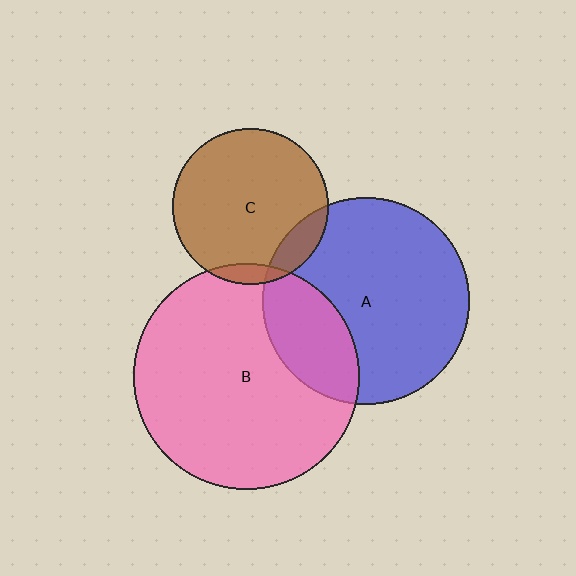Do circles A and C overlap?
Yes.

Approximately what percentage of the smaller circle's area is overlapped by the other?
Approximately 10%.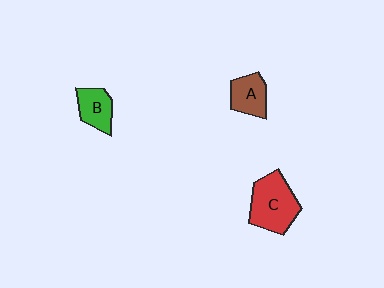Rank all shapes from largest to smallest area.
From largest to smallest: C (red), A (brown), B (green).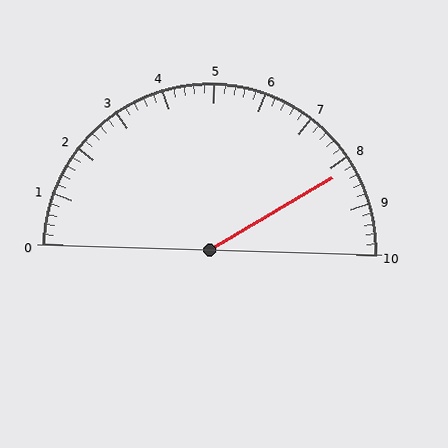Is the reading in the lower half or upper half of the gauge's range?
The reading is in the upper half of the range (0 to 10).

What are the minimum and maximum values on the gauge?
The gauge ranges from 0 to 10.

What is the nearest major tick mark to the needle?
The nearest major tick mark is 8.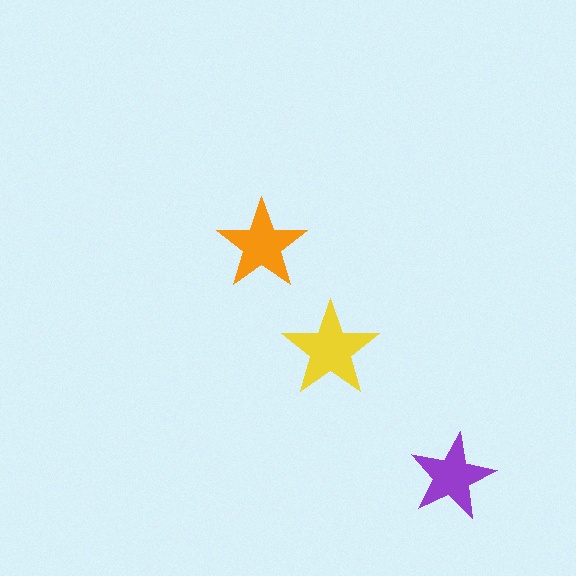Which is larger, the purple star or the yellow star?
The yellow one.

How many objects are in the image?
There are 3 objects in the image.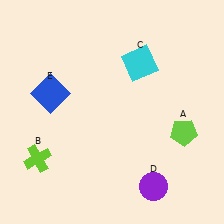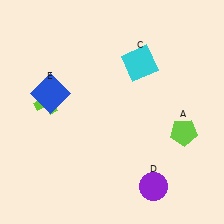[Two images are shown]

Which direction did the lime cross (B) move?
The lime cross (B) moved up.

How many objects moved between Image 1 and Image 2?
1 object moved between the two images.